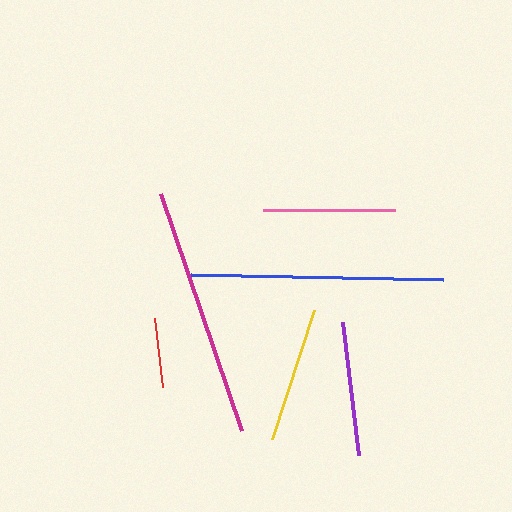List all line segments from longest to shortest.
From longest to shortest: blue, magenta, yellow, purple, pink, red.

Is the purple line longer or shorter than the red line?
The purple line is longer than the red line.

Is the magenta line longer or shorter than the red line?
The magenta line is longer than the red line.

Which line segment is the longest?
The blue line is the longest at approximately 253 pixels.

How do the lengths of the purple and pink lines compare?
The purple and pink lines are approximately the same length.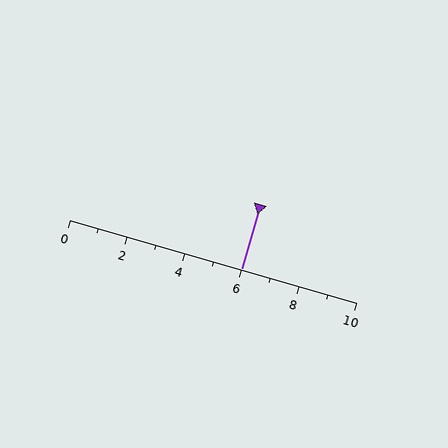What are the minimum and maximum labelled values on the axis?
The axis runs from 0 to 10.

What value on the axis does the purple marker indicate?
The marker indicates approximately 6.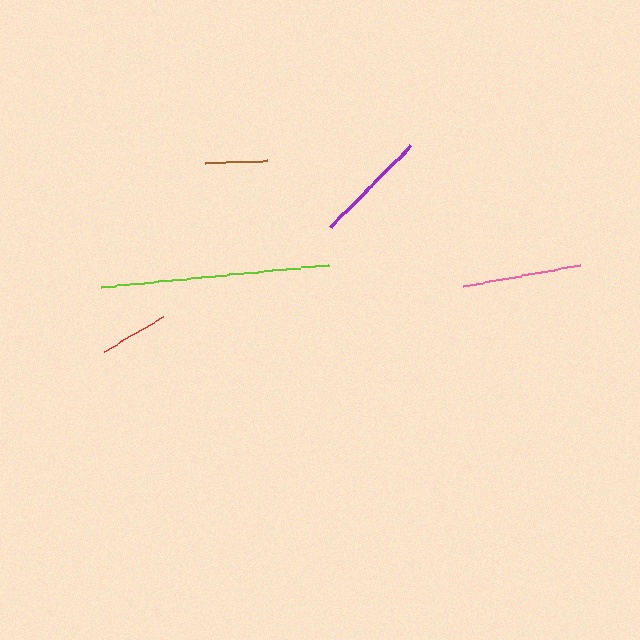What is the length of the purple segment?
The purple segment is approximately 114 pixels long.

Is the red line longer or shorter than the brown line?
The red line is longer than the brown line.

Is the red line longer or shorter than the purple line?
The purple line is longer than the red line.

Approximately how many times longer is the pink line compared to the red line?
The pink line is approximately 1.7 times the length of the red line.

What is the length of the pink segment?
The pink segment is approximately 118 pixels long.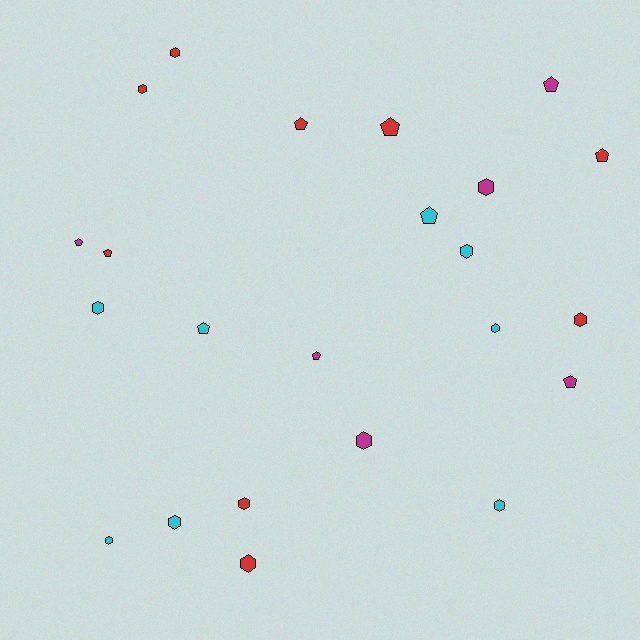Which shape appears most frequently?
Hexagon, with 13 objects.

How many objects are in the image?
There are 23 objects.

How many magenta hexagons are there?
There are 2 magenta hexagons.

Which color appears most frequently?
Red, with 9 objects.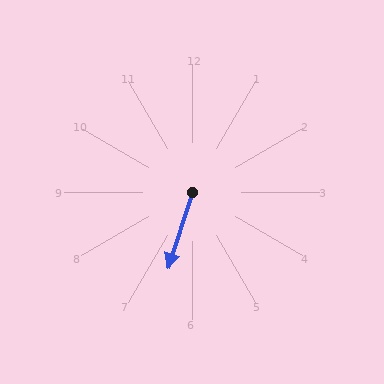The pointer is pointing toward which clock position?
Roughly 7 o'clock.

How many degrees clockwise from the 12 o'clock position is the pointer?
Approximately 198 degrees.